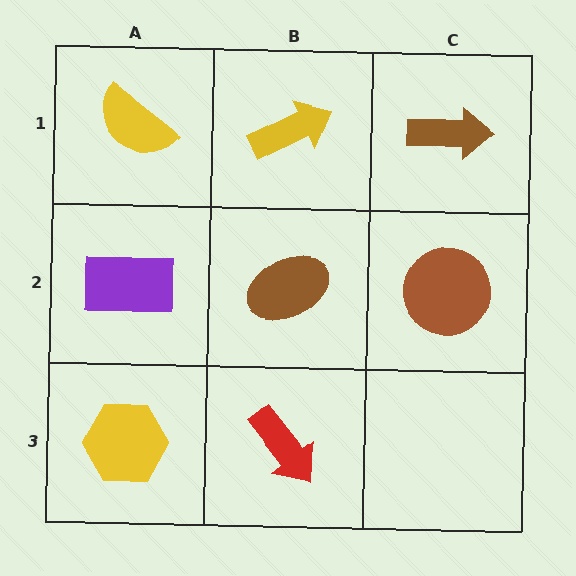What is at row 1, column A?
A yellow semicircle.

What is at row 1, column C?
A brown arrow.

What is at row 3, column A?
A yellow hexagon.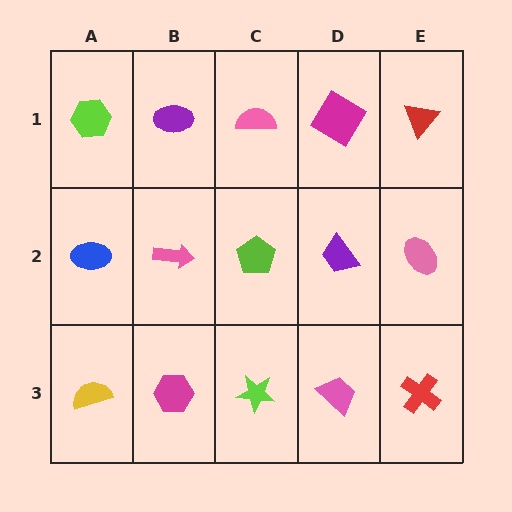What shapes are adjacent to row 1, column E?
A pink ellipse (row 2, column E), a magenta diamond (row 1, column D).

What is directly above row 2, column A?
A lime hexagon.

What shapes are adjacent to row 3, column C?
A lime pentagon (row 2, column C), a magenta hexagon (row 3, column B), a pink trapezoid (row 3, column D).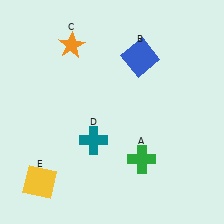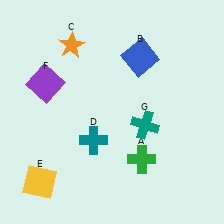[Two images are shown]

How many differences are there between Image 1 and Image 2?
There are 2 differences between the two images.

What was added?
A purple square (F), a teal cross (G) were added in Image 2.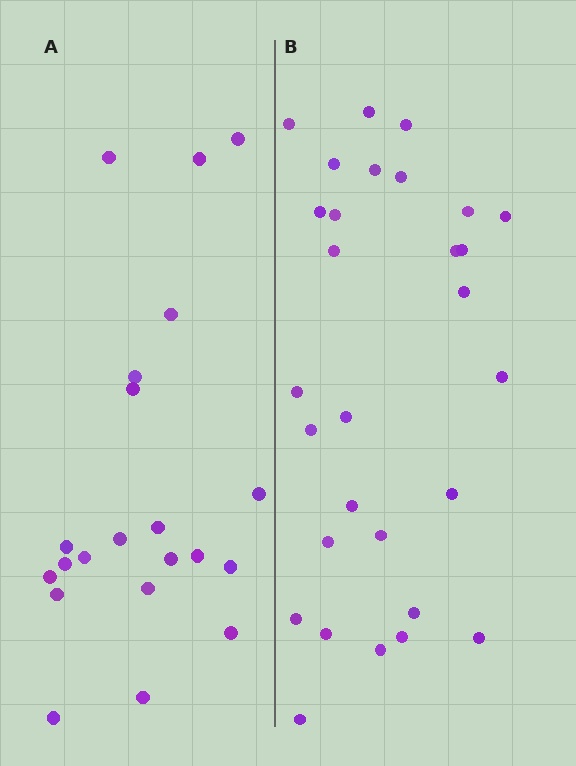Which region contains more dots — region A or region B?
Region B (the right region) has more dots.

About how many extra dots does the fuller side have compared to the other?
Region B has roughly 8 or so more dots than region A.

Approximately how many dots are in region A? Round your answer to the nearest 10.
About 20 dots. (The exact count is 21, which rounds to 20.)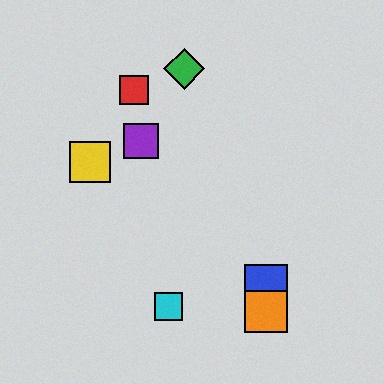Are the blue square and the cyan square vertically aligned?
No, the blue square is at x≈266 and the cyan square is at x≈169.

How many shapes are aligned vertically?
2 shapes (the blue square, the orange square) are aligned vertically.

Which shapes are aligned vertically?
The blue square, the orange square are aligned vertically.